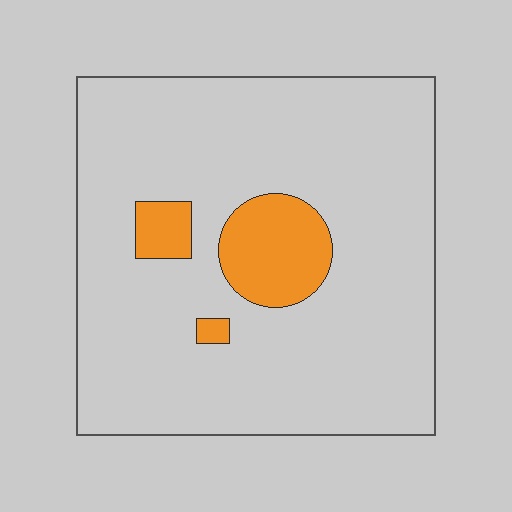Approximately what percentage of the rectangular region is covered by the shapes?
Approximately 10%.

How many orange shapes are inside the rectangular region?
3.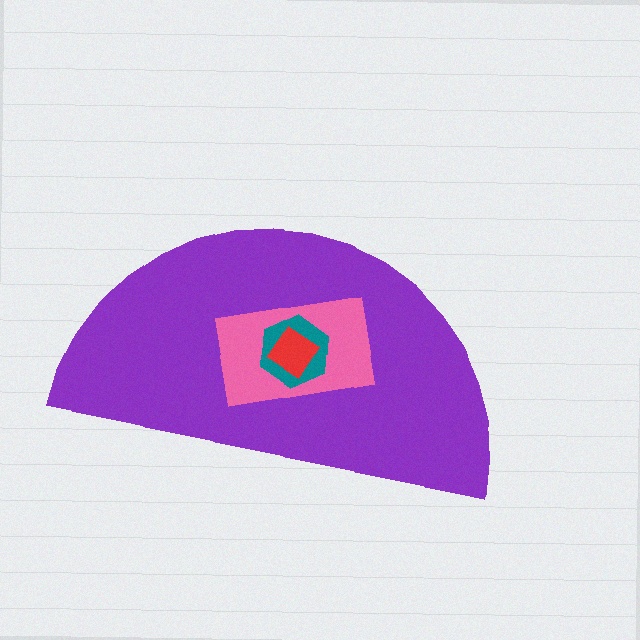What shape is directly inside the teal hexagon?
The red diamond.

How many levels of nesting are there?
4.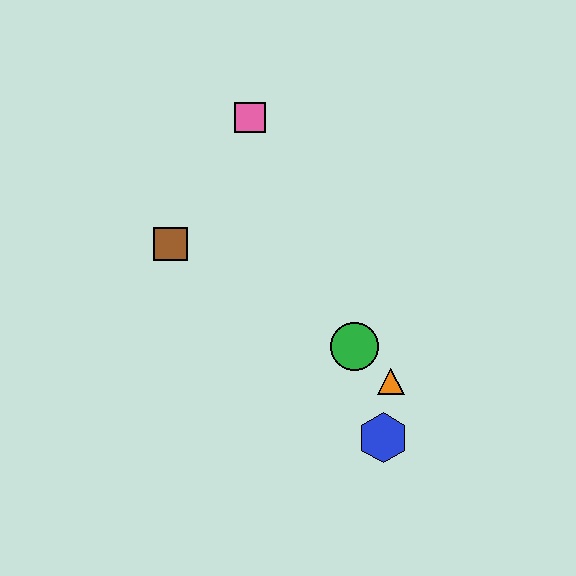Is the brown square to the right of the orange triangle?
No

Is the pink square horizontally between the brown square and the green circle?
Yes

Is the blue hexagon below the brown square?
Yes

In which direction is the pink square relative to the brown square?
The pink square is above the brown square.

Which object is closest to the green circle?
The orange triangle is closest to the green circle.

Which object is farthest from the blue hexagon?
The pink square is farthest from the blue hexagon.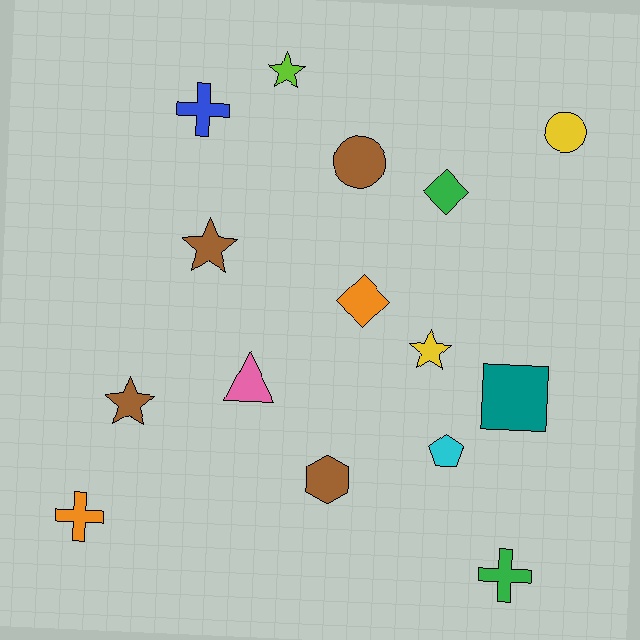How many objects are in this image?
There are 15 objects.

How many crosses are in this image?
There are 3 crosses.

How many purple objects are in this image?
There are no purple objects.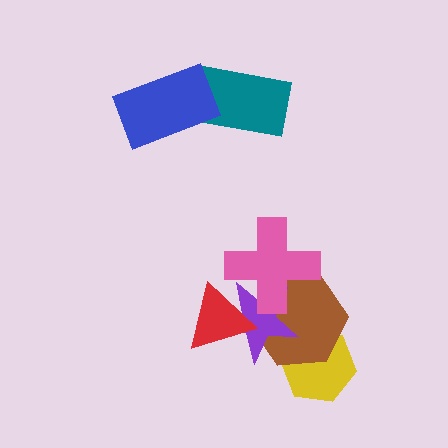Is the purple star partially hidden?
Yes, it is partially covered by another shape.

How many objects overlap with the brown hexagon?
4 objects overlap with the brown hexagon.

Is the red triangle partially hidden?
Yes, it is partially covered by another shape.